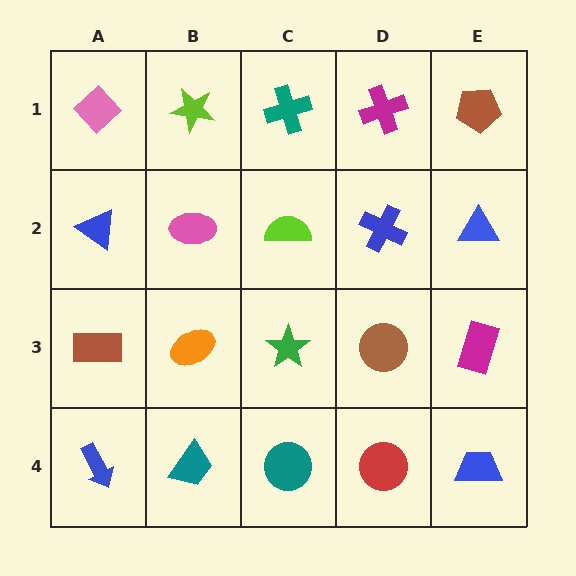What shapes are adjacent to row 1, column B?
A pink ellipse (row 2, column B), a pink diamond (row 1, column A), a teal cross (row 1, column C).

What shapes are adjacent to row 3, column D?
A blue cross (row 2, column D), a red circle (row 4, column D), a green star (row 3, column C), a magenta rectangle (row 3, column E).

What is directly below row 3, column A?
A blue arrow.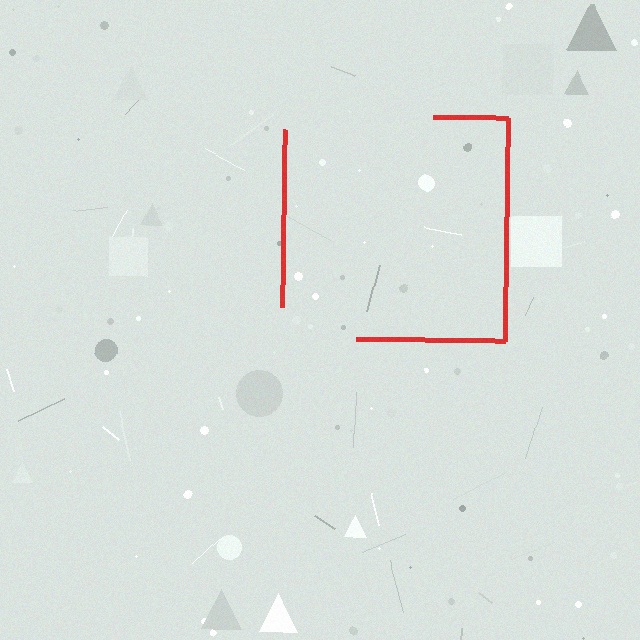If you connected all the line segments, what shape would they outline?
They would outline a square.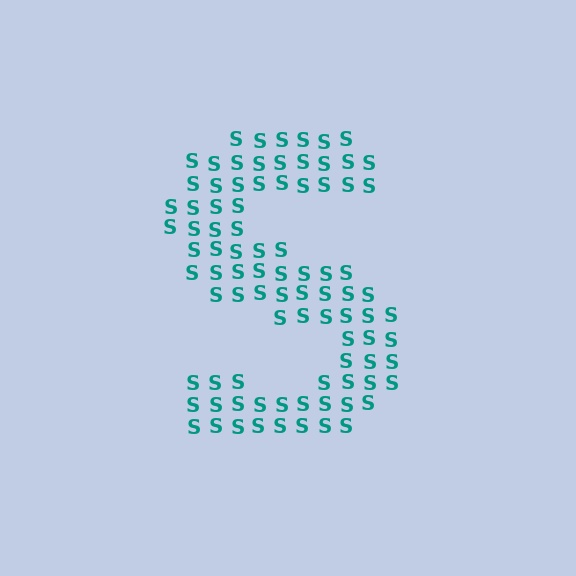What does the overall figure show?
The overall figure shows the letter S.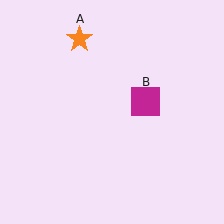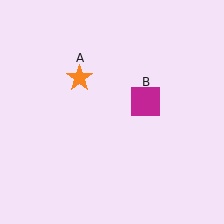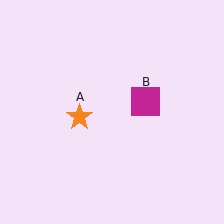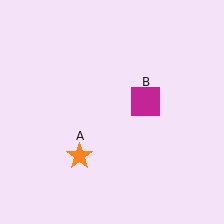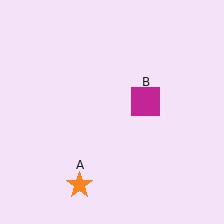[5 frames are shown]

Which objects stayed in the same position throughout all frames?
Magenta square (object B) remained stationary.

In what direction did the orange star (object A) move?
The orange star (object A) moved down.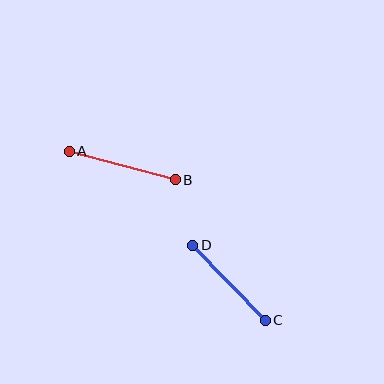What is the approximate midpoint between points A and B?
The midpoint is at approximately (122, 165) pixels.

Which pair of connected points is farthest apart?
Points A and B are farthest apart.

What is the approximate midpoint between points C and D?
The midpoint is at approximately (229, 283) pixels.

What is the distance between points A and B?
The distance is approximately 110 pixels.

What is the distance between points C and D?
The distance is approximately 104 pixels.